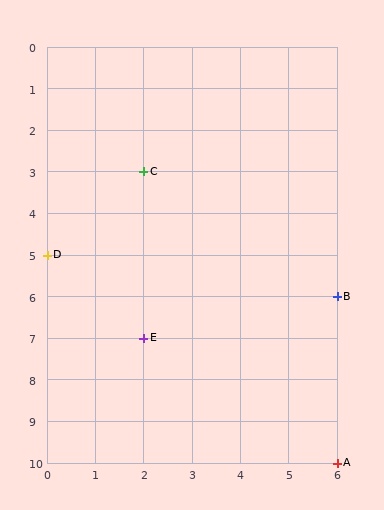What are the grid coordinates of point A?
Point A is at grid coordinates (6, 10).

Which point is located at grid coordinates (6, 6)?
Point B is at (6, 6).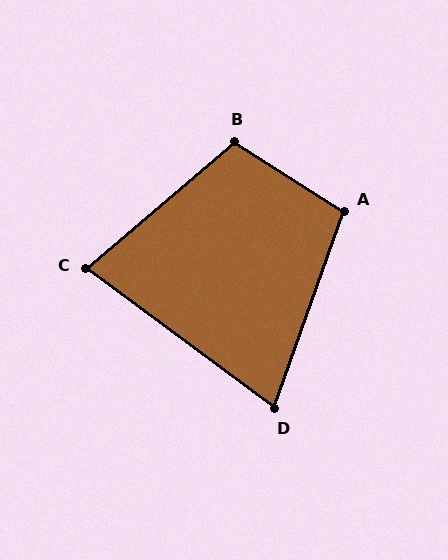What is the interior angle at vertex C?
Approximately 77 degrees (acute).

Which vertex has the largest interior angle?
B, at approximately 107 degrees.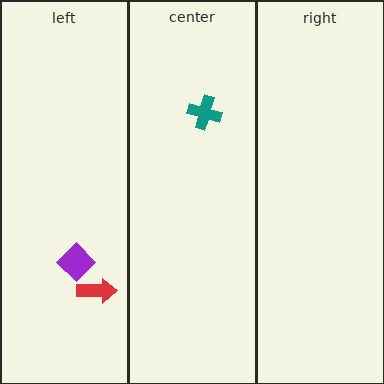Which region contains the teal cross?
The center region.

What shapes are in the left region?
The purple diamond, the red arrow.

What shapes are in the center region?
The teal cross.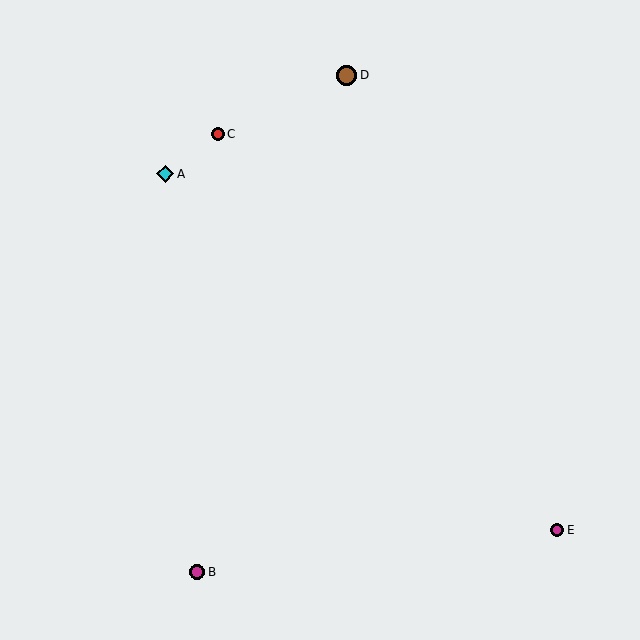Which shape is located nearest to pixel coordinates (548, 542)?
The magenta circle (labeled E) at (557, 530) is nearest to that location.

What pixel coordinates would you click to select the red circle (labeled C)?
Click at (218, 134) to select the red circle C.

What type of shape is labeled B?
Shape B is a magenta circle.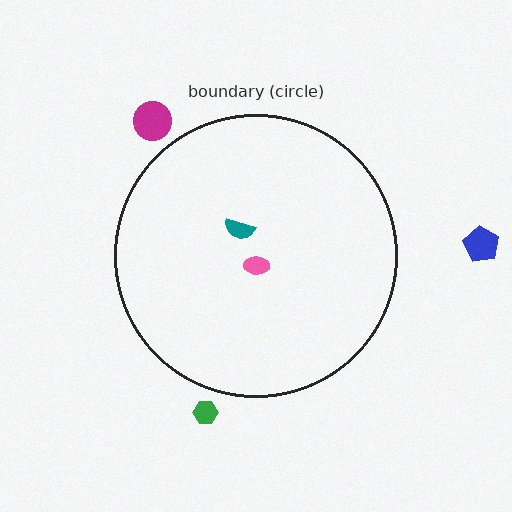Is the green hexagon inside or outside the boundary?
Outside.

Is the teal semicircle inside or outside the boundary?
Inside.